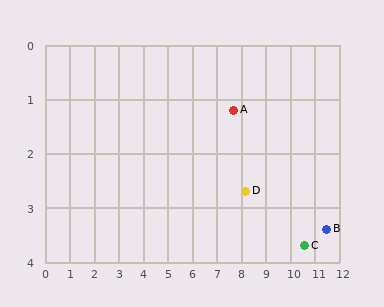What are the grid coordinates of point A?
Point A is at approximately (7.7, 1.2).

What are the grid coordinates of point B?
Point B is at approximately (11.5, 3.4).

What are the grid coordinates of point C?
Point C is at approximately (10.6, 3.7).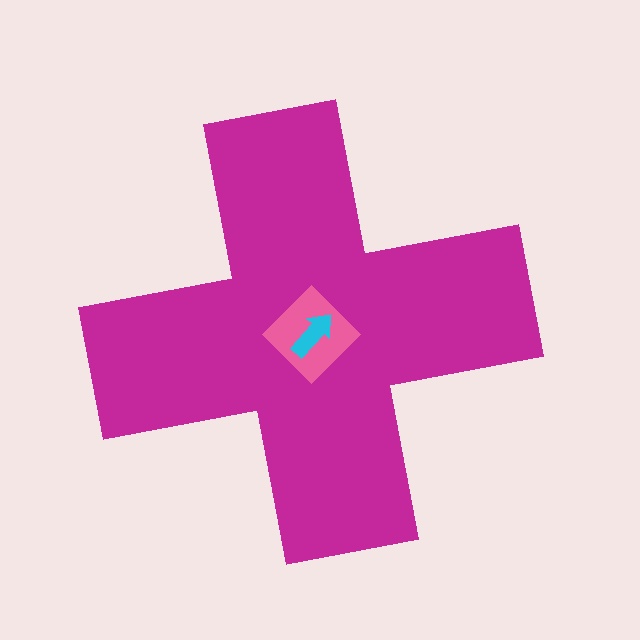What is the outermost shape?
The magenta cross.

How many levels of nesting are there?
3.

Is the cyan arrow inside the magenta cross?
Yes.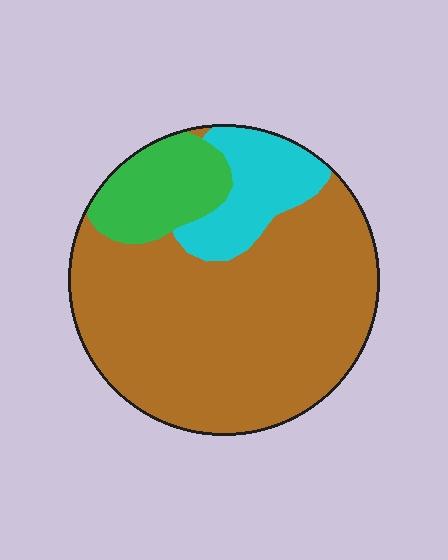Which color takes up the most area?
Brown, at roughly 70%.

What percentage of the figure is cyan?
Cyan covers around 15% of the figure.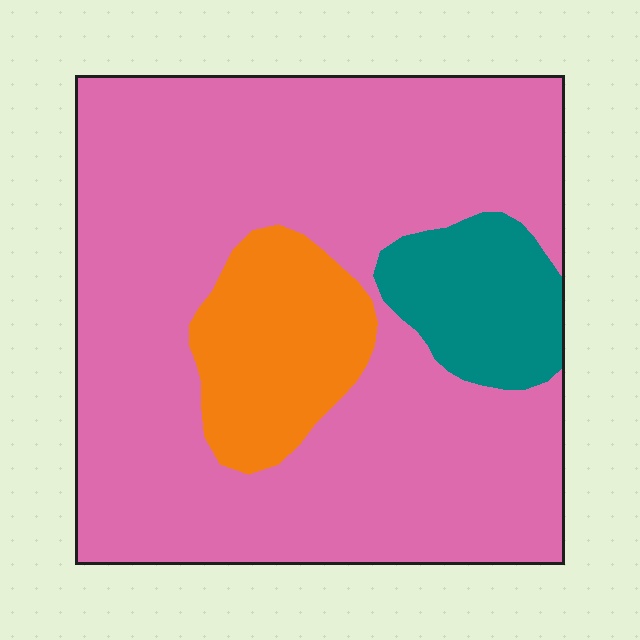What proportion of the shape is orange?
Orange takes up about one eighth (1/8) of the shape.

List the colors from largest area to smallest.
From largest to smallest: pink, orange, teal.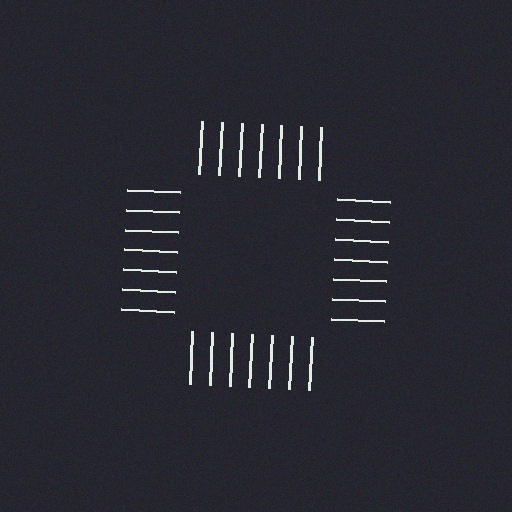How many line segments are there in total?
28 — 7 along each of the 4 edges.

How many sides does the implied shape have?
4 sides — the line-ends trace a square.